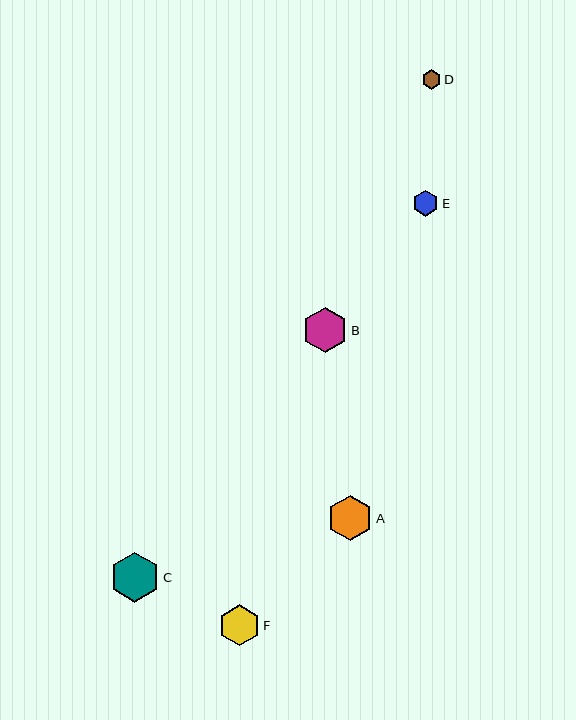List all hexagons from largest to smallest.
From largest to smallest: C, A, B, F, E, D.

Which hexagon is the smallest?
Hexagon D is the smallest with a size of approximately 19 pixels.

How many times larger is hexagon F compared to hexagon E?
Hexagon F is approximately 1.6 times the size of hexagon E.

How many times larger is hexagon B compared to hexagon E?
Hexagon B is approximately 1.7 times the size of hexagon E.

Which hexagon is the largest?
Hexagon C is the largest with a size of approximately 50 pixels.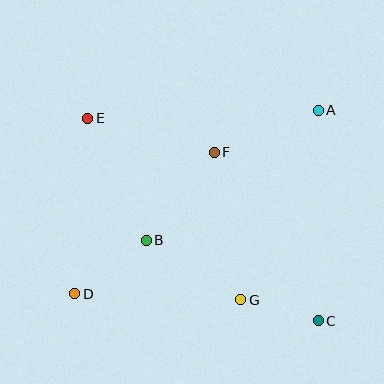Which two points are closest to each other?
Points C and G are closest to each other.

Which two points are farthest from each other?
Points C and E are farthest from each other.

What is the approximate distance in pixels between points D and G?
The distance between D and G is approximately 166 pixels.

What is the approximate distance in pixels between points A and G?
The distance between A and G is approximately 204 pixels.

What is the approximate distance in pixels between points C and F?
The distance between C and F is approximately 198 pixels.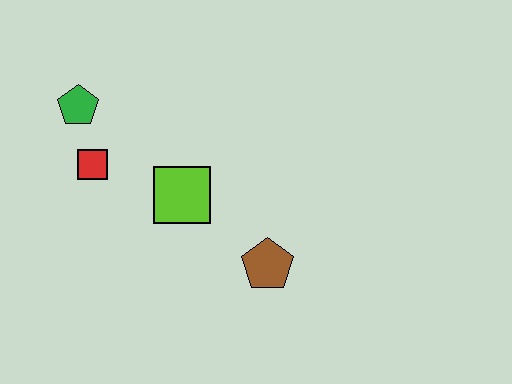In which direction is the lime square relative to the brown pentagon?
The lime square is to the left of the brown pentagon.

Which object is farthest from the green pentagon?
The brown pentagon is farthest from the green pentagon.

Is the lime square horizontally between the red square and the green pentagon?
No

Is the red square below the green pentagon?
Yes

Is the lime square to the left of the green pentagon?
No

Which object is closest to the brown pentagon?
The lime square is closest to the brown pentagon.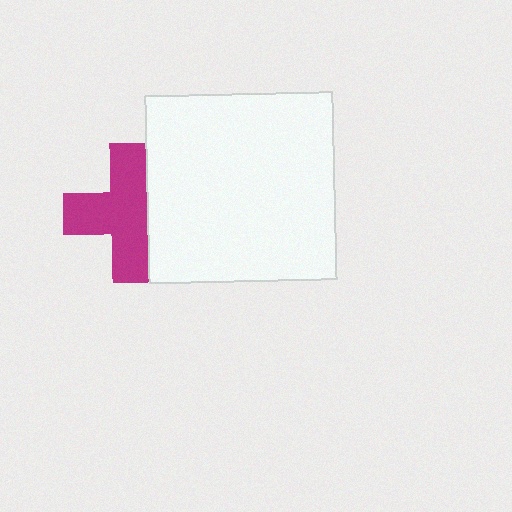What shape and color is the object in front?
The object in front is a white square.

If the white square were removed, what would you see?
You would see the complete magenta cross.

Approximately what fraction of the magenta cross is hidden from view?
Roughly 31% of the magenta cross is hidden behind the white square.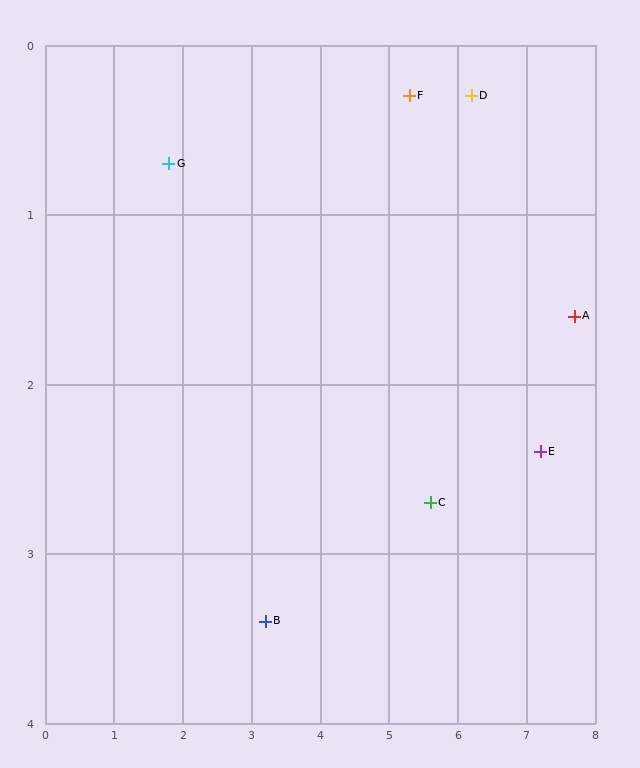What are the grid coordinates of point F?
Point F is at approximately (5.3, 0.3).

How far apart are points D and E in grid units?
Points D and E are about 2.3 grid units apart.